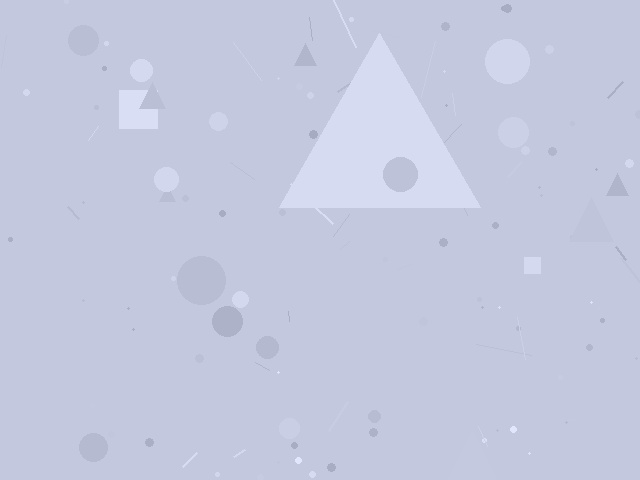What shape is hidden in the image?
A triangle is hidden in the image.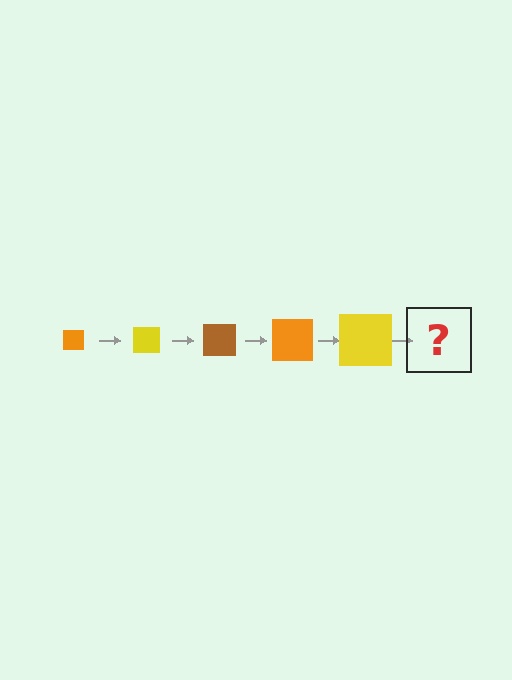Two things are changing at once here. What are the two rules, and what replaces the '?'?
The two rules are that the square grows larger each step and the color cycles through orange, yellow, and brown. The '?' should be a brown square, larger than the previous one.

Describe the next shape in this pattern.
It should be a brown square, larger than the previous one.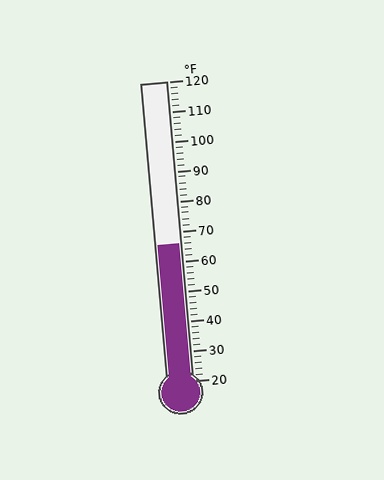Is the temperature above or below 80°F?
The temperature is below 80°F.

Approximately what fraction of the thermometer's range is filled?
The thermometer is filled to approximately 45% of its range.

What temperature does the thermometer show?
The thermometer shows approximately 66°F.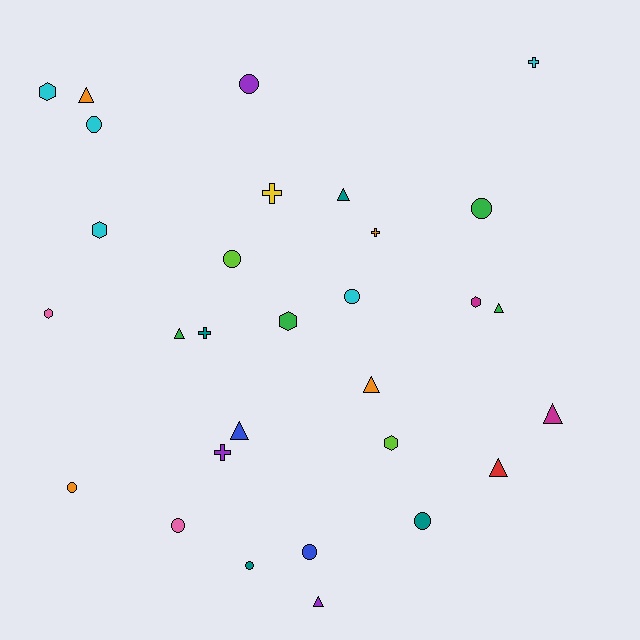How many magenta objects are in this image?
There are 2 magenta objects.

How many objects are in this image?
There are 30 objects.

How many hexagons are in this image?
There are 6 hexagons.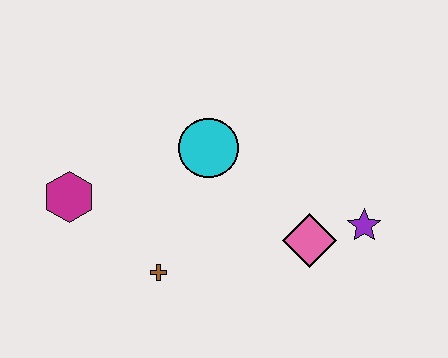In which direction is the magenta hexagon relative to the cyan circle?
The magenta hexagon is to the left of the cyan circle.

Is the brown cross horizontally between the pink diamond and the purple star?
No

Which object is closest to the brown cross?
The magenta hexagon is closest to the brown cross.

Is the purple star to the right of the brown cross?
Yes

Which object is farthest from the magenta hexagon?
The purple star is farthest from the magenta hexagon.